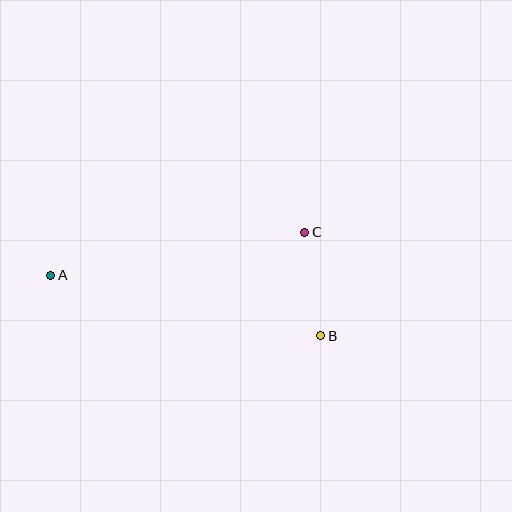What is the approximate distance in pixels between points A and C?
The distance between A and C is approximately 258 pixels.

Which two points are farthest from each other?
Points A and B are farthest from each other.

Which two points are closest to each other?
Points B and C are closest to each other.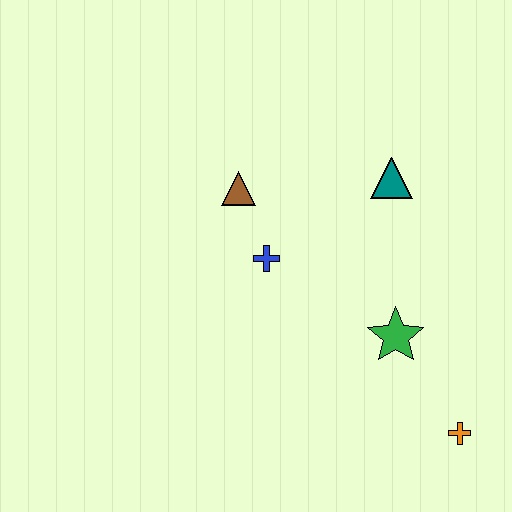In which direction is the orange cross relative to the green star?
The orange cross is below the green star.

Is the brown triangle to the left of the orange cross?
Yes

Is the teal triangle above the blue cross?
Yes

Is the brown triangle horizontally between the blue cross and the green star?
No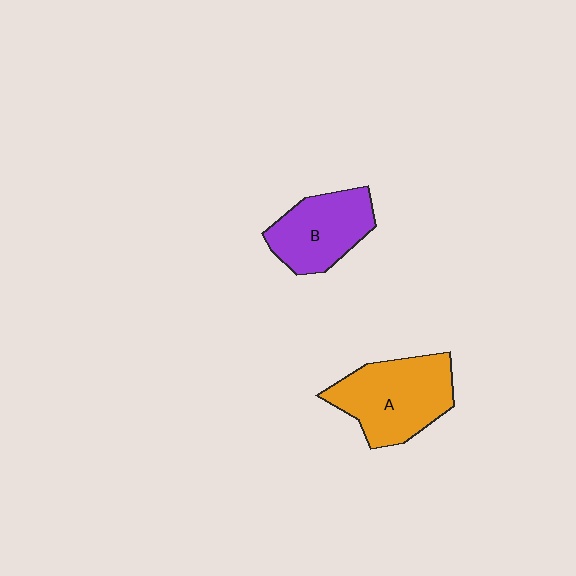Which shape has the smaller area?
Shape B (purple).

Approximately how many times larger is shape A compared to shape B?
Approximately 1.3 times.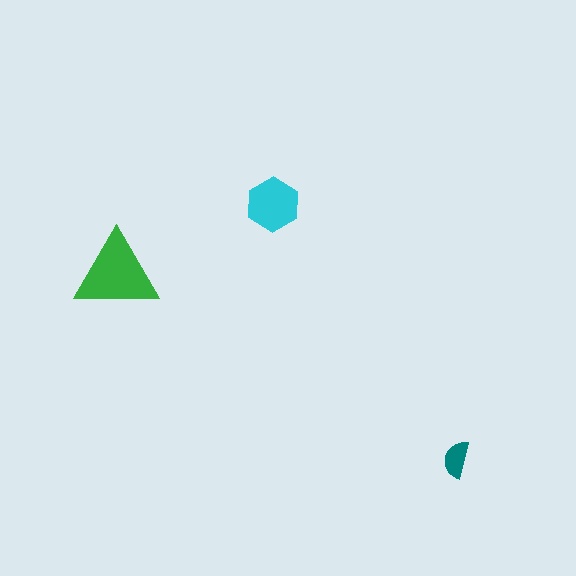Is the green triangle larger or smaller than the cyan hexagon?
Larger.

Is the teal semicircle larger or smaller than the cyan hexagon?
Smaller.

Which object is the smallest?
The teal semicircle.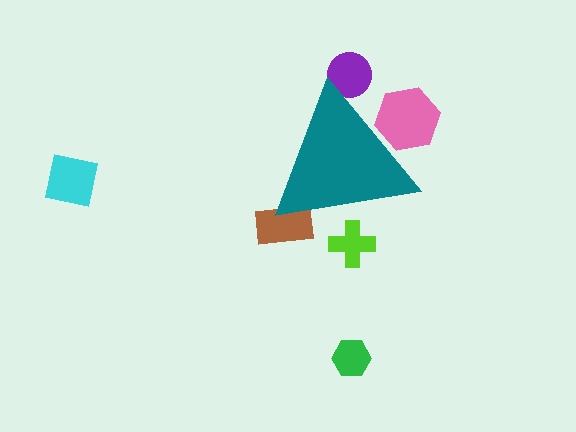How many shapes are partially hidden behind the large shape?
4 shapes are partially hidden.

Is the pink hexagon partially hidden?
Yes, the pink hexagon is partially hidden behind the teal triangle.